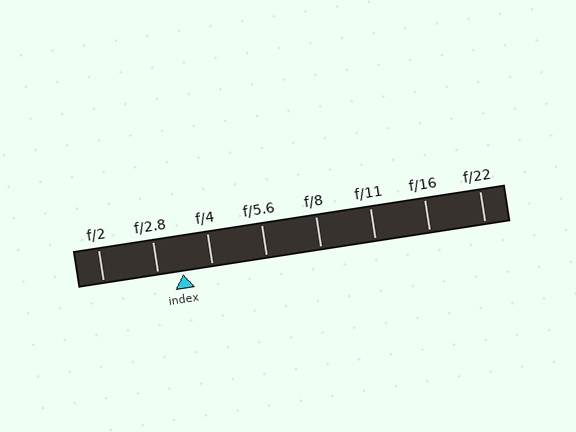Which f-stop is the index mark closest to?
The index mark is closest to f/2.8.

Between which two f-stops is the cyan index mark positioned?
The index mark is between f/2.8 and f/4.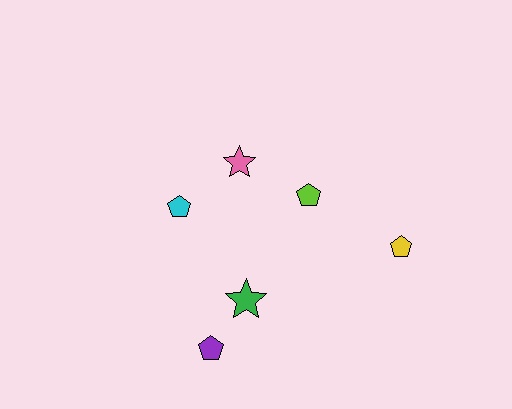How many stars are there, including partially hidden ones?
There are 2 stars.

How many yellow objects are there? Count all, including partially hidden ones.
There is 1 yellow object.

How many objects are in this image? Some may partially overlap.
There are 6 objects.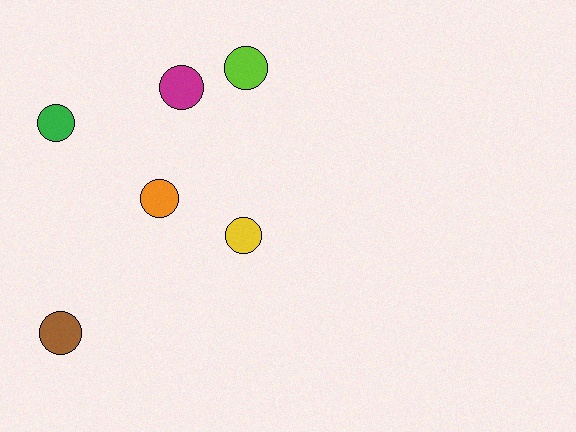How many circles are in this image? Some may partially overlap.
There are 6 circles.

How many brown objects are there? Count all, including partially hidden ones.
There is 1 brown object.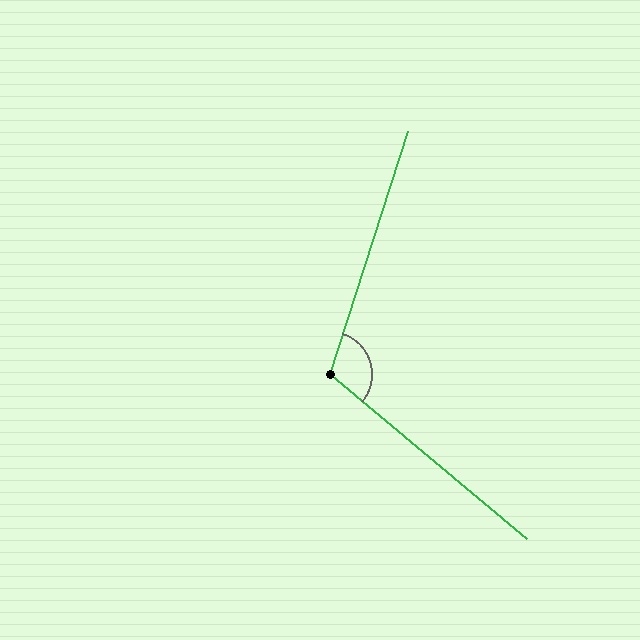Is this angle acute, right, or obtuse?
It is obtuse.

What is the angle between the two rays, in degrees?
Approximately 112 degrees.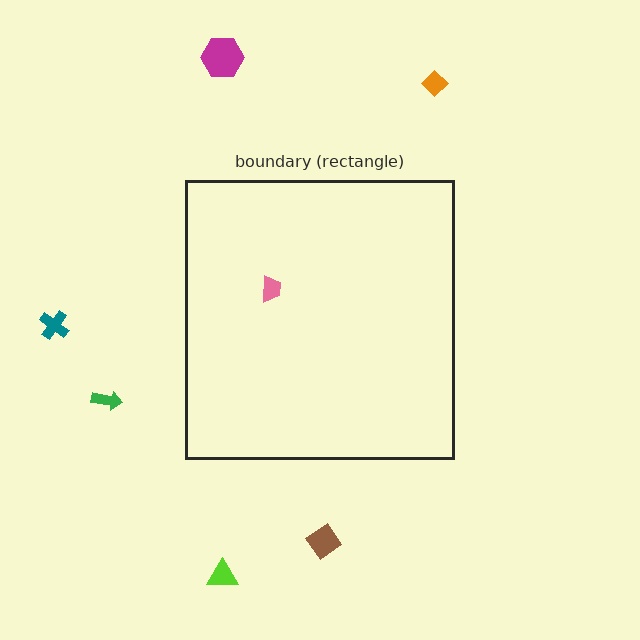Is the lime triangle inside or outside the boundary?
Outside.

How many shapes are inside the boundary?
1 inside, 6 outside.